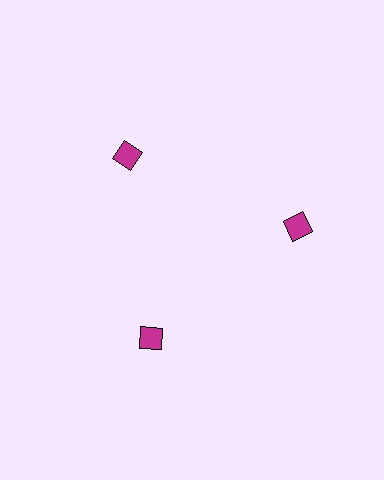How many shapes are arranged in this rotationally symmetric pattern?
There are 3 shapes, arranged in 3 groups of 1.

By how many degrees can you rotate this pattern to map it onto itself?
The pattern maps onto itself every 120 degrees of rotation.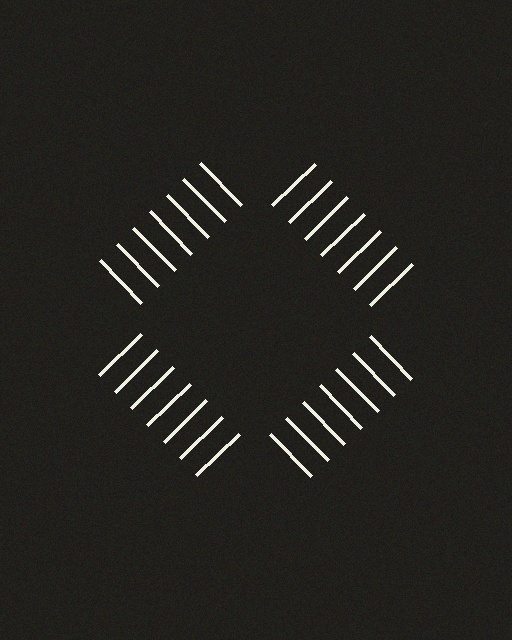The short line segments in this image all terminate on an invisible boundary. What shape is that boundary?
An illusory square — the line segments terminate on its edges but no continuous stroke is drawn.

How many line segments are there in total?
28 — 7 along each of the 4 edges.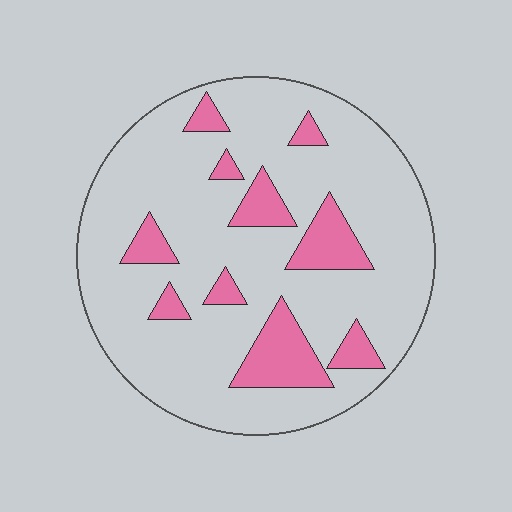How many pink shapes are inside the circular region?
10.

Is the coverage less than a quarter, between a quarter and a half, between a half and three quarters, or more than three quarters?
Less than a quarter.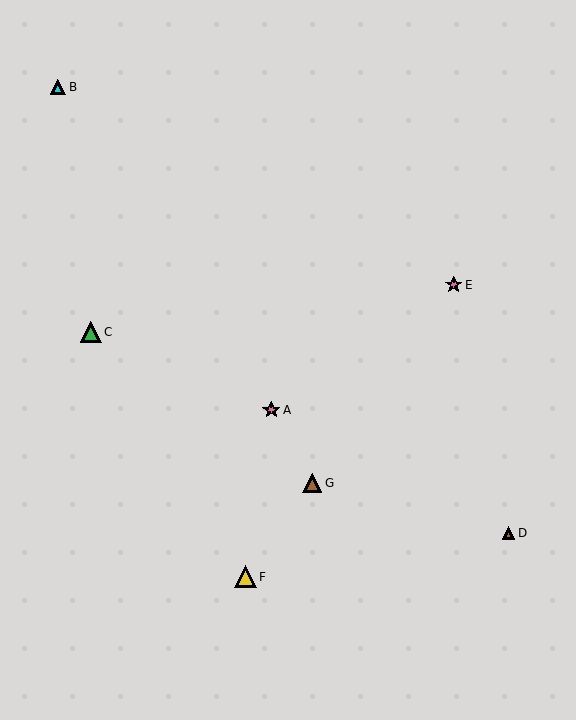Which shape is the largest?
The yellow triangle (labeled F) is the largest.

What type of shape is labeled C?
Shape C is a green triangle.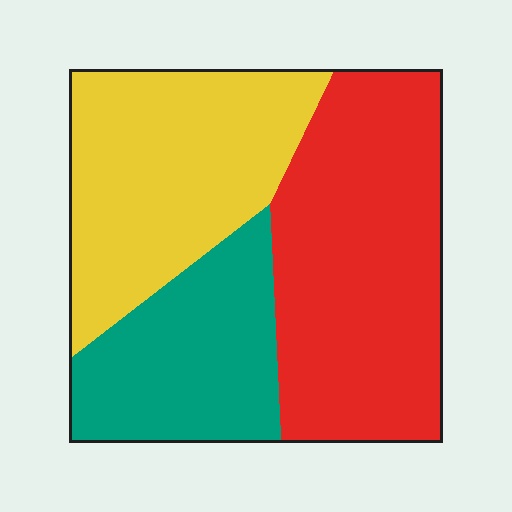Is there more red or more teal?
Red.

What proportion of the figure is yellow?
Yellow covers about 35% of the figure.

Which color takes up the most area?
Red, at roughly 40%.